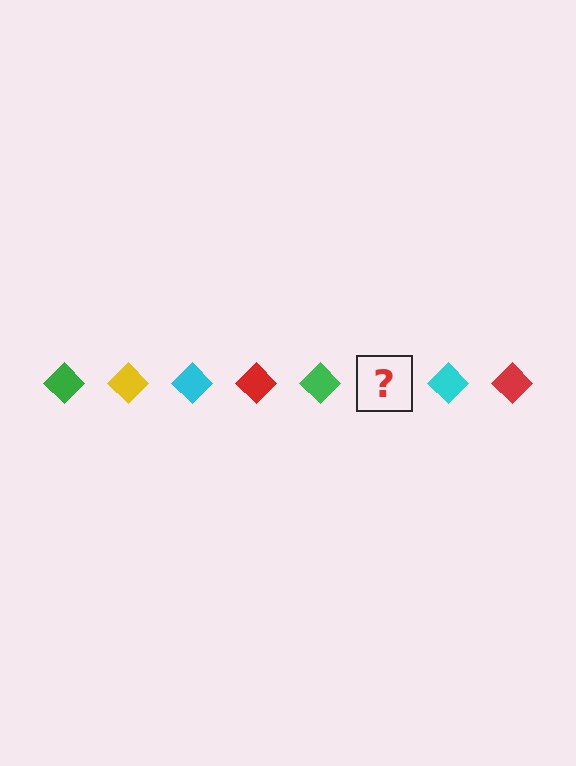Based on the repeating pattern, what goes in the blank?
The blank should be a yellow diamond.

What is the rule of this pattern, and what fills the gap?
The rule is that the pattern cycles through green, yellow, cyan, red diamonds. The gap should be filled with a yellow diamond.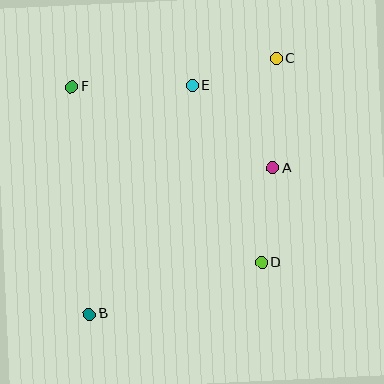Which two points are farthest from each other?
Points B and C are farthest from each other.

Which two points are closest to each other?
Points C and E are closest to each other.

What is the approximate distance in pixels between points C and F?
The distance between C and F is approximately 206 pixels.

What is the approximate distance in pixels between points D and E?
The distance between D and E is approximately 190 pixels.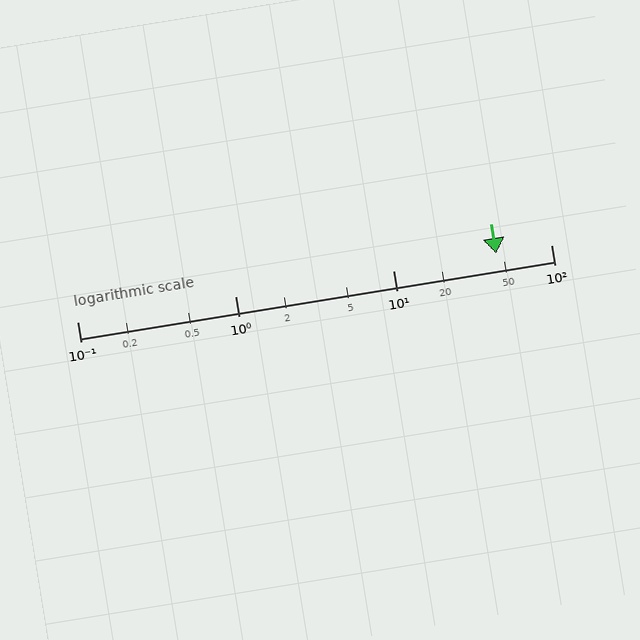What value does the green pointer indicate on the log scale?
The pointer indicates approximately 45.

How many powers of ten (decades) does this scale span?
The scale spans 3 decades, from 0.1 to 100.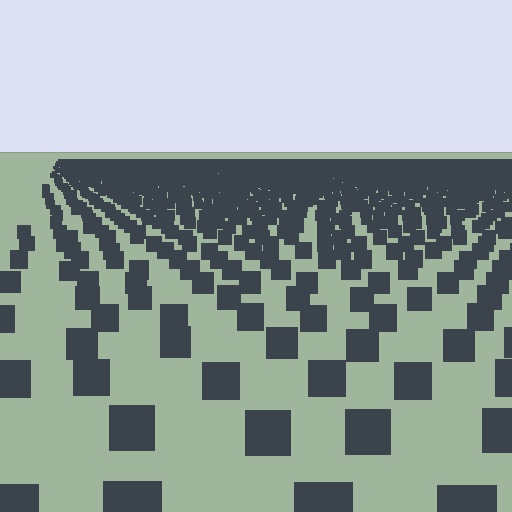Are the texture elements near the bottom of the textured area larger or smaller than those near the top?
Larger. Near the bottom, elements are closer to the viewer and appear at a bigger on-screen size.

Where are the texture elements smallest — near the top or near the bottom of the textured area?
Near the top.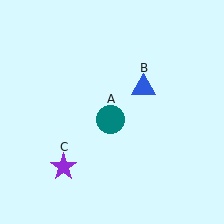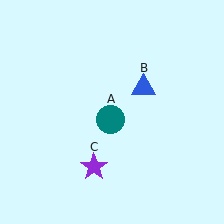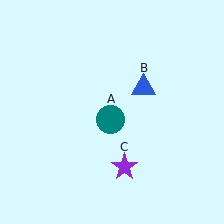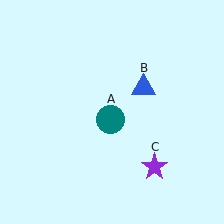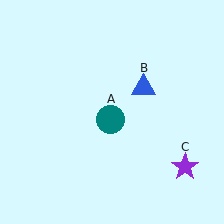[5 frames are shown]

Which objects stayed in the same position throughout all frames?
Teal circle (object A) and blue triangle (object B) remained stationary.